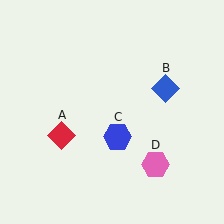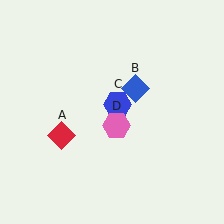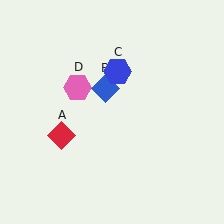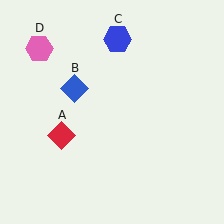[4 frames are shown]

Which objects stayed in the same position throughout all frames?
Red diamond (object A) remained stationary.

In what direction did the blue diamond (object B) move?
The blue diamond (object B) moved left.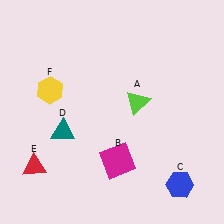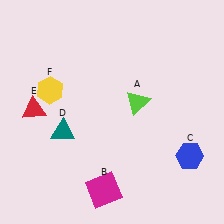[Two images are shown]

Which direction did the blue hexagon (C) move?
The blue hexagon (C) moved up.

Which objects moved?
The objects that moved are: the magenta square (B), the blue hexagon (C), the red triangle (E).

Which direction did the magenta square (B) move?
The magenta square (B) moved down.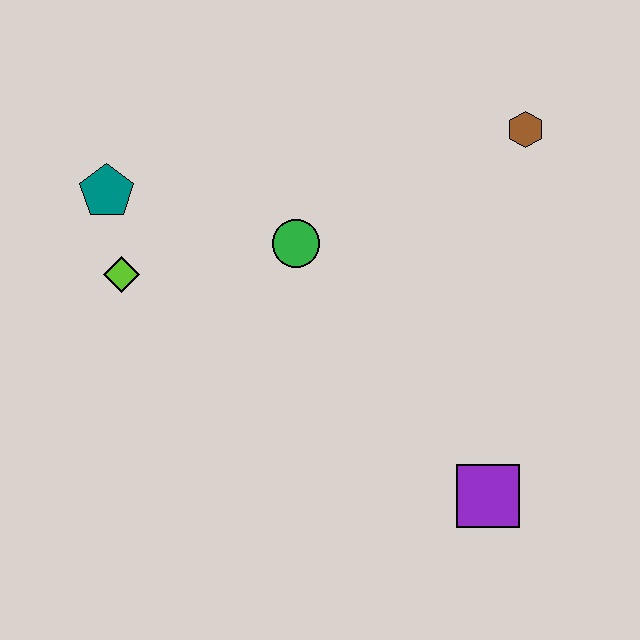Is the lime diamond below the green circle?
Yes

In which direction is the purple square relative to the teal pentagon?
The purple square is to the right of the teal pentagon.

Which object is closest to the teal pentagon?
The lime diamond is closest to the teal pentagon.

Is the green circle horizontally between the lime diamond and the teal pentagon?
No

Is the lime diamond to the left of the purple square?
Yes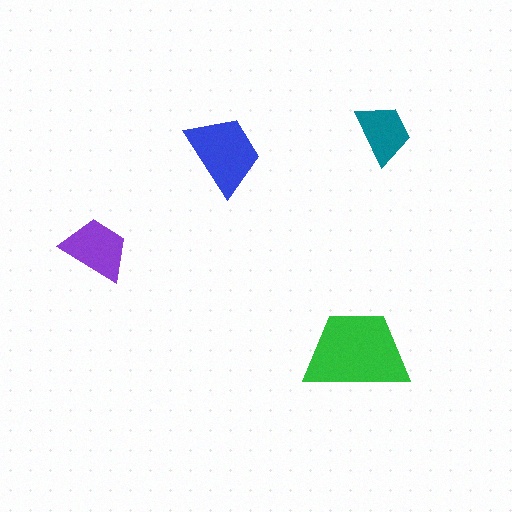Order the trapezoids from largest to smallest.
the green one, the blue one, the purple one, the teal one.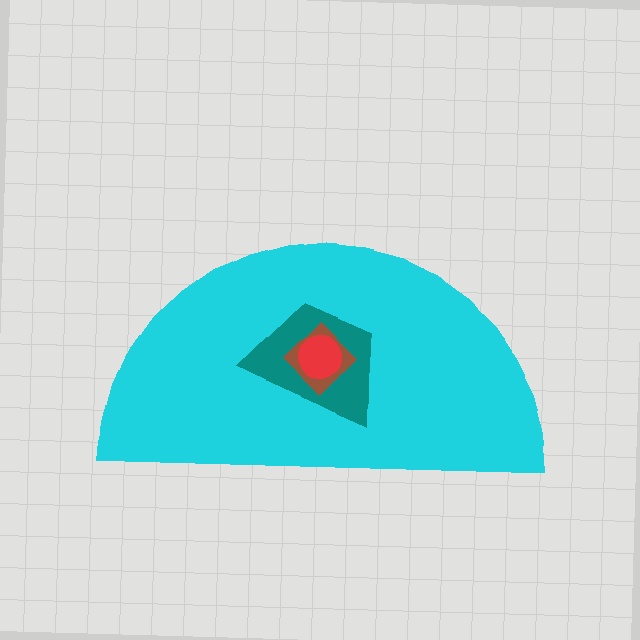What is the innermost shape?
The red circle.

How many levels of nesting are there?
4.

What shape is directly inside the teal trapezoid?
The brown diamond.